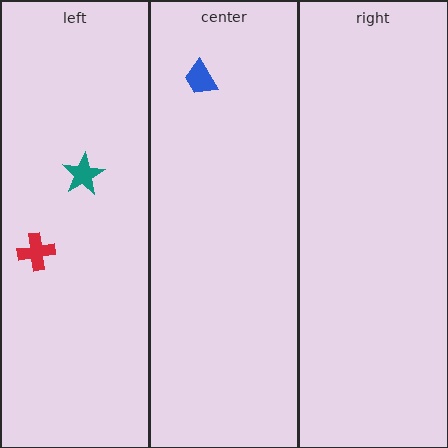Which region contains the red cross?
The left region.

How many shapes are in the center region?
1.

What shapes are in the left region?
The teal star, the red cross.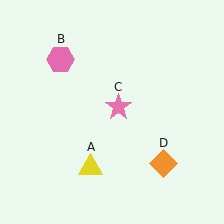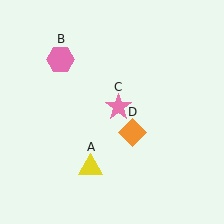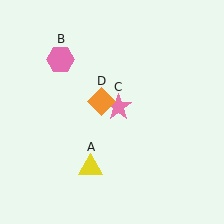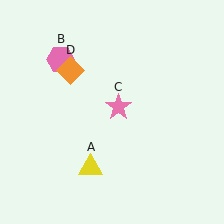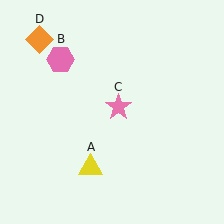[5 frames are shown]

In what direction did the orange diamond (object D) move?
The orange diamond (object D) moved up and to the left.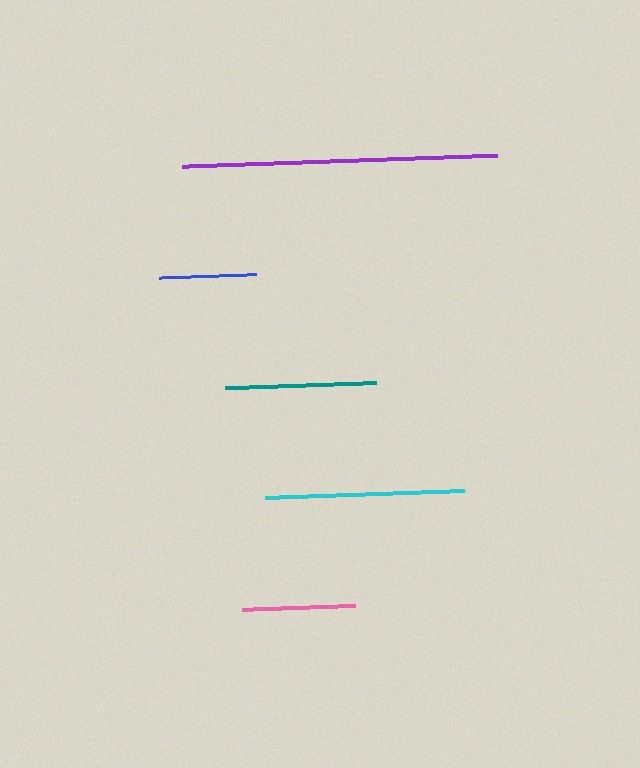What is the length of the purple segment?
The purple segment is approximately 315 pixels long.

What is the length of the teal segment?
The teal segment is approximately 151 pixels long.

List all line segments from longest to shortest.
From longest to shortest: purple, cyan, teal, pink, blue.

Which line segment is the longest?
The purple line is the longest at approximately 315 pixels.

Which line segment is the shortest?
The blue line is the shortest at approximately 97 pixels.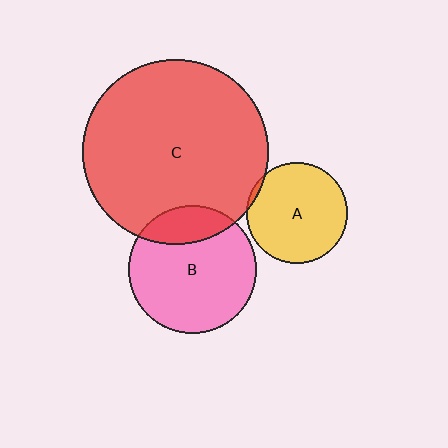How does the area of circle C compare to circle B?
Approximately 2.1 times.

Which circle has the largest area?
Circle C (red).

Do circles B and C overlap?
Yes.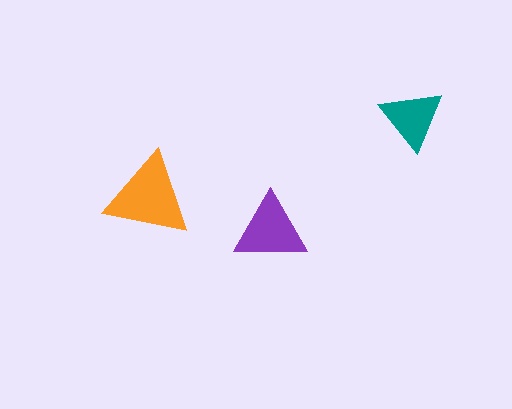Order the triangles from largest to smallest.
the orange one, the purple one, the teal one.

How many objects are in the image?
There are 3 objects in the image.